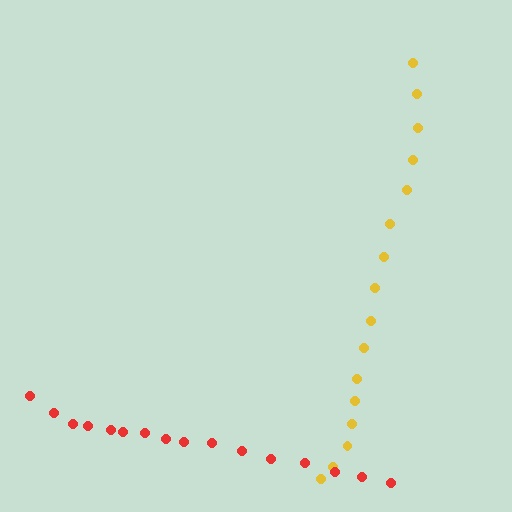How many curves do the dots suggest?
There are 2 distinct paths.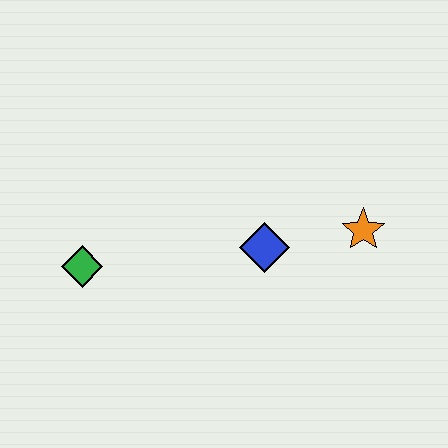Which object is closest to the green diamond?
The blue diamond is closest to the green diamond.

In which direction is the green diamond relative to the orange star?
The green diamond is to the left of the orange star.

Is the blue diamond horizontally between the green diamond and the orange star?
Yes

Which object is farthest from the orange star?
The green diamond is farthest from the orange star.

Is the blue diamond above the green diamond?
Yes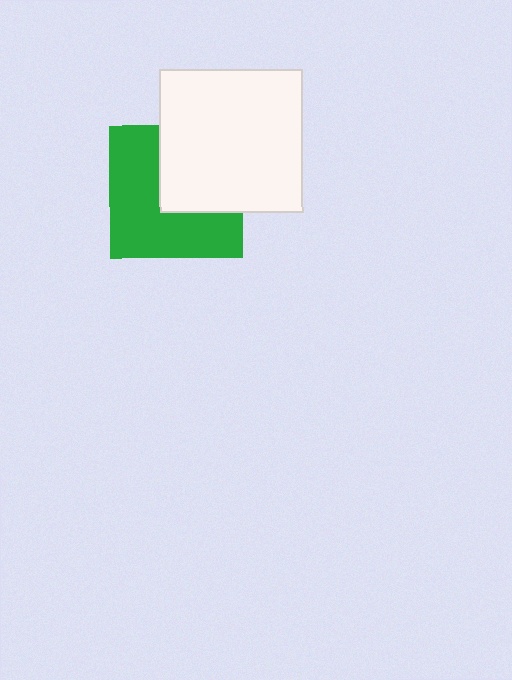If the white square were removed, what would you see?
You would see the complete green square.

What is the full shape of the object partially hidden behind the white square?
The partially hidden object is a green square.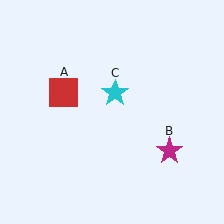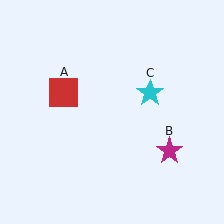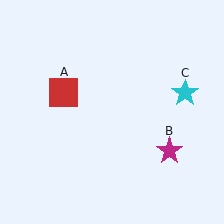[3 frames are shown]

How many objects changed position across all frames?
1 object changed position: cyan star (object C).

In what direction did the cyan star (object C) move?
The cyan star (object C) moved right.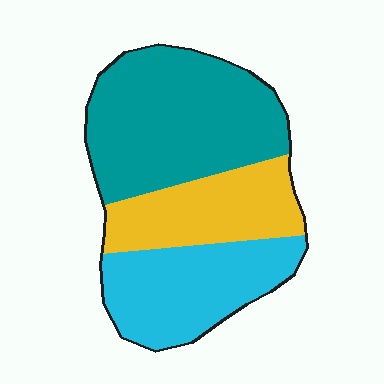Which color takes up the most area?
Teal, at roughly 45%.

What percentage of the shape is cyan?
Cyan covers about 30% of the shape.